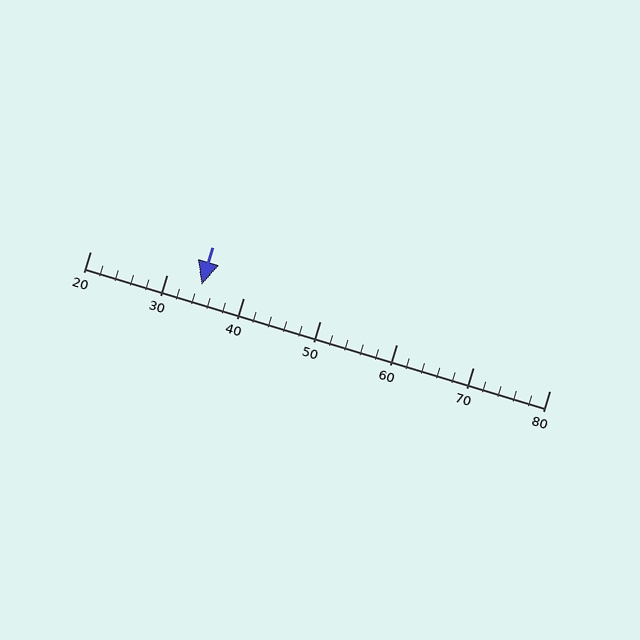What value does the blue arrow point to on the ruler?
The blue arrow points to approximately 34.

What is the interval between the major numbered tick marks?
The major tick marks are spaced 10 units apart.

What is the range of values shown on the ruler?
The ruler shows values from 20 to 80.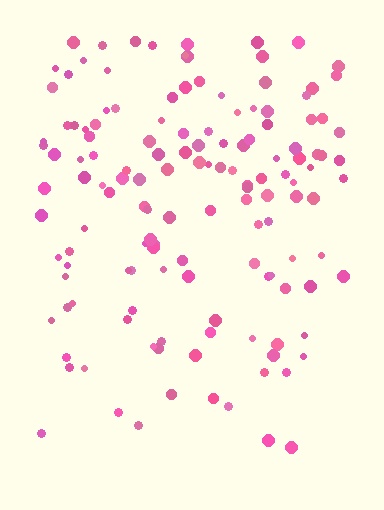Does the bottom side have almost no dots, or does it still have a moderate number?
Still a moderate number, just noticeably fewer than the top.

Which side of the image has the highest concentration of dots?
The top.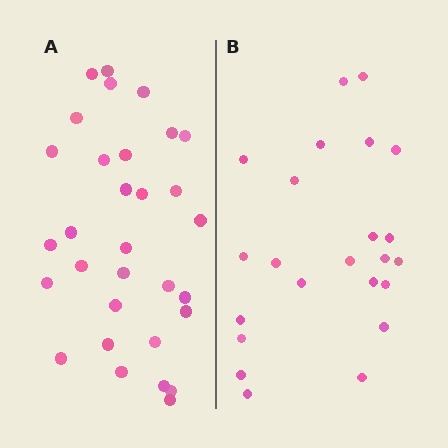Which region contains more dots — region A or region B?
Region A (the left region) has more dots.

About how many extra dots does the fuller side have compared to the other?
Region A has roughly 8 or so more dots than region B.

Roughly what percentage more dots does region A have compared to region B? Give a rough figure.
About 35% more.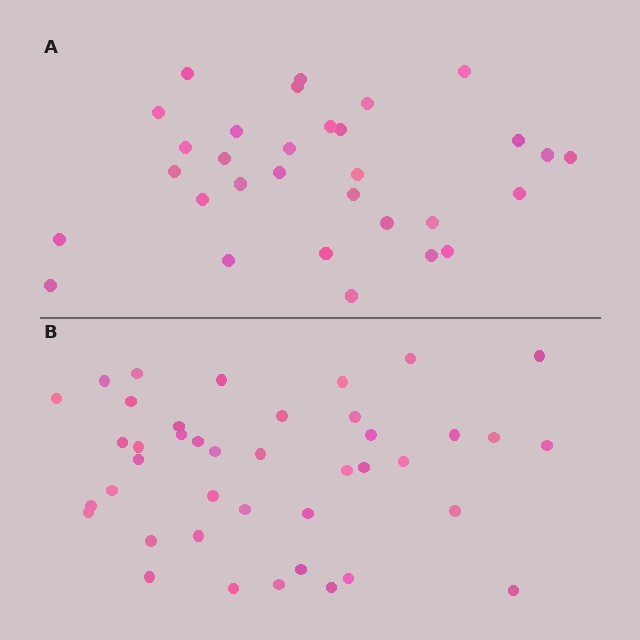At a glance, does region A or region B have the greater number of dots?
Region B (the bottom region) has more dots.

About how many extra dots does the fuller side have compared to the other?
Region B has roughly 10 or so more dots than region A.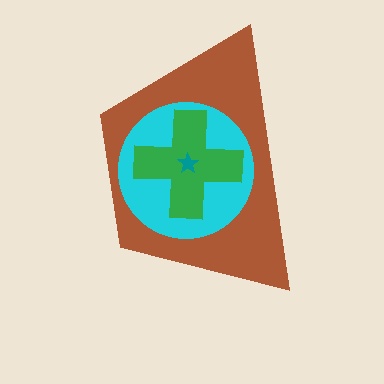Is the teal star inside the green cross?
Yes.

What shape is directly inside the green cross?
The teal star.